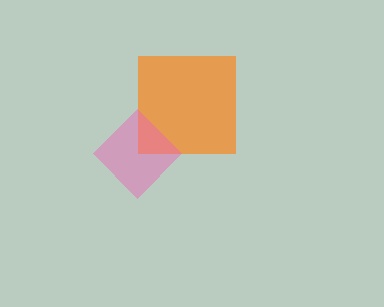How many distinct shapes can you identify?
There are 2 distinct shapes: an orange square, a pink diamond.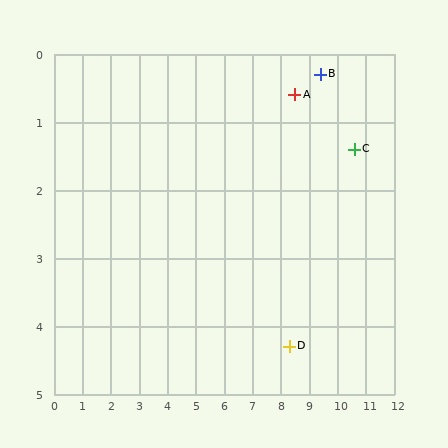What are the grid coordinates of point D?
Point D is at approximately (8.3, 4.3).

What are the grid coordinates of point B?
Point B is at approximately (9.4, 0.3).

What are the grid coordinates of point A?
Point A is at approximately (8.5, 0.6).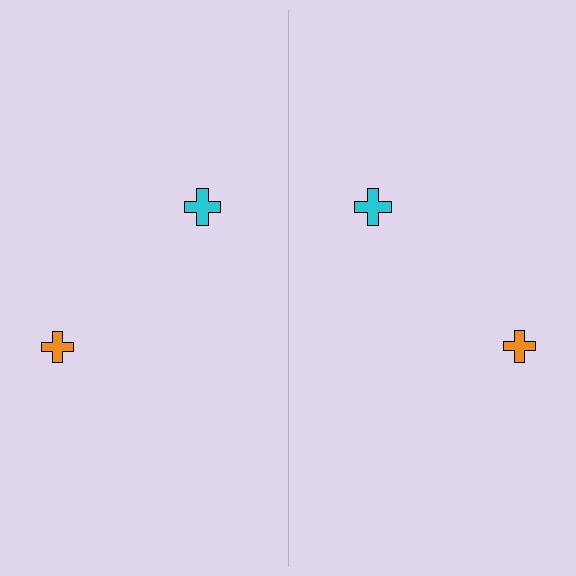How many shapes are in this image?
There are 4 shapes in this image.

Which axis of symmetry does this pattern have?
The pattern has a vertical axis of symmetry running through the center of the image.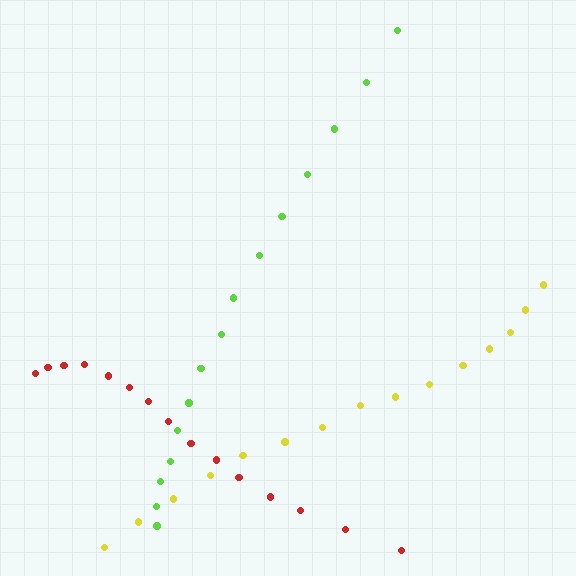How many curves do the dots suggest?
There are 3 distinct paths.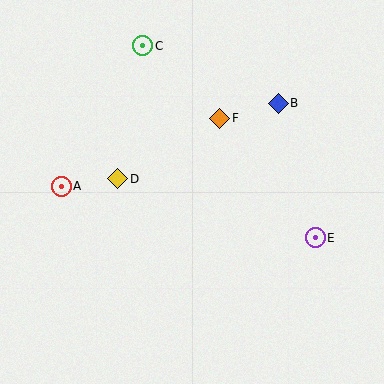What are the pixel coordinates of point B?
Point B is at (278, 103).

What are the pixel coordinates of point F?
Point F is at (220, 118).